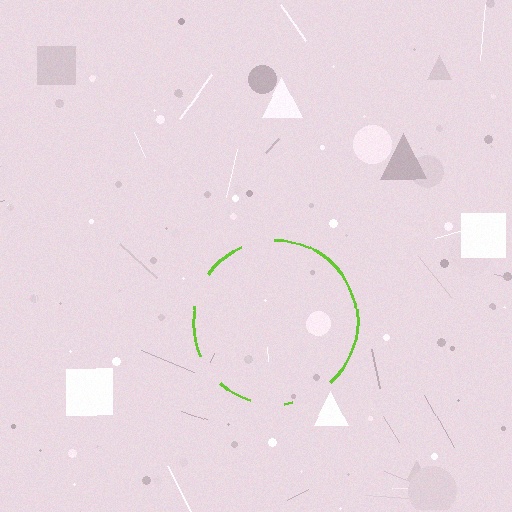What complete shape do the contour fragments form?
The contour fragments form a circle.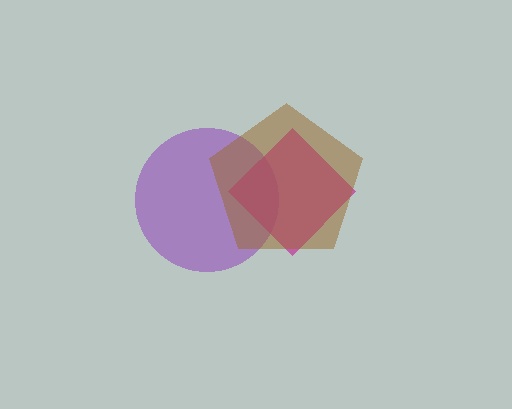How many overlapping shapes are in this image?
There are 3 overlapping shapes in the image.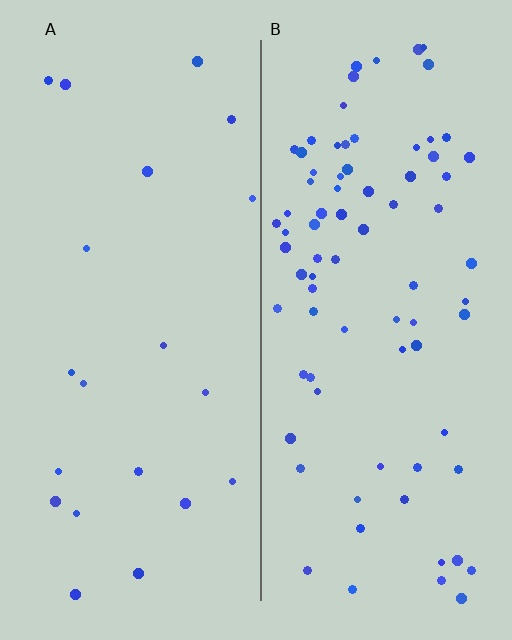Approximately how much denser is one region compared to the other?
Approximately 3.9× — region B over region A.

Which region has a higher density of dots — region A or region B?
B (the right).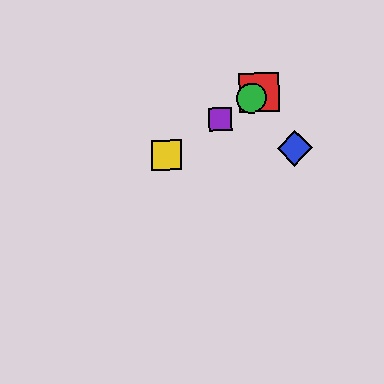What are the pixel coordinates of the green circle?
The green circle is at (251, 98).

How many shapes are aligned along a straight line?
4 shapes (the red square, the green circle, the yellow square, the purple square) are aligned along a straight line.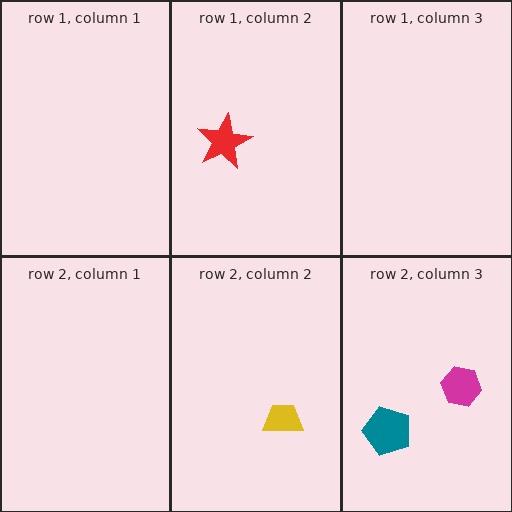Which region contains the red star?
The row 1, column 2 region.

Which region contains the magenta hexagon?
The row 2, column 3 region.